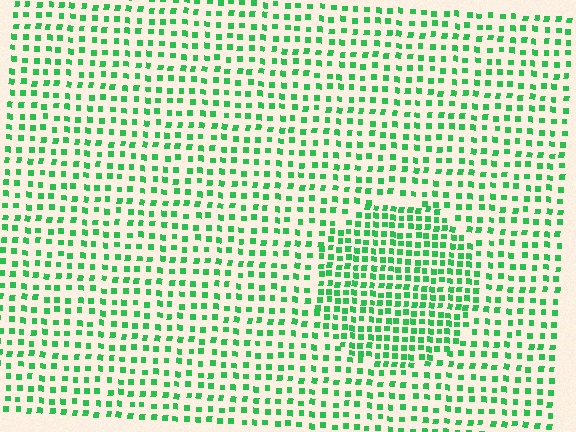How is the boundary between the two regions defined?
The boundary is defined by a change in element density (approximately 1.7x ratio). All elements are the same color, size, and shape.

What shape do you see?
I see a circle.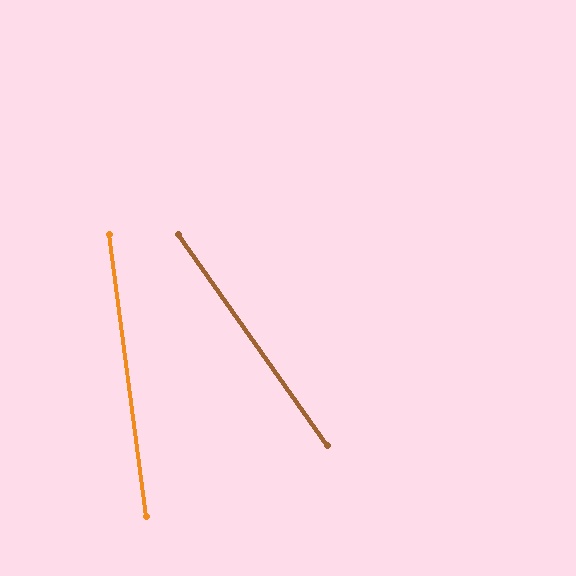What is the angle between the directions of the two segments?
Approximately 28 degrees.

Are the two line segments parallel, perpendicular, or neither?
Neither parallel nor perpendicular — they differ by about 28°.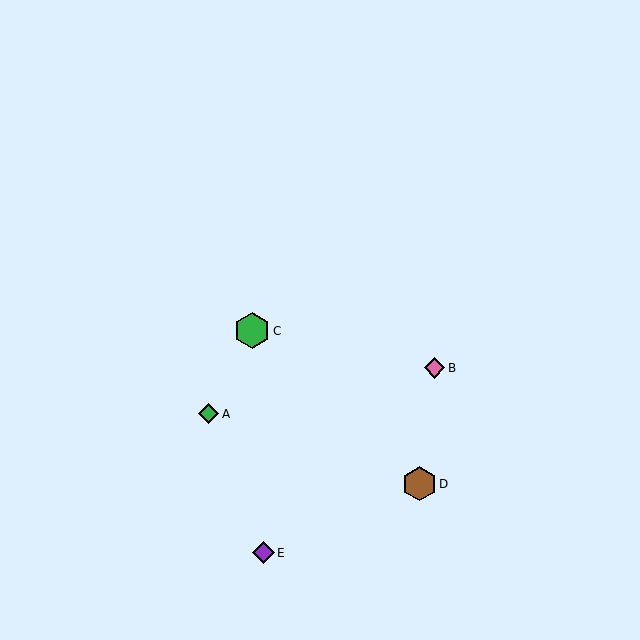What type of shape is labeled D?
Shape D is a brown hexagon.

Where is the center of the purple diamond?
The center of the purple diamond is at (263, 553).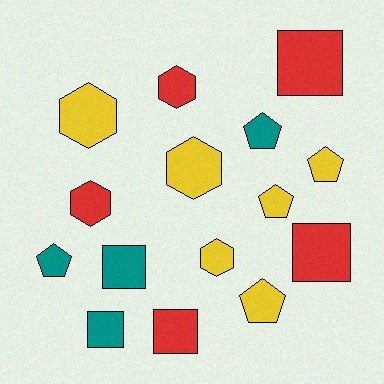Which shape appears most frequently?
Hexagon, with 5 objects.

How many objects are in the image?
There are 15 objects.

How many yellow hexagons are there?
There are 3 yellow hexagons.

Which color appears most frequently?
Yellow, with 6 objects.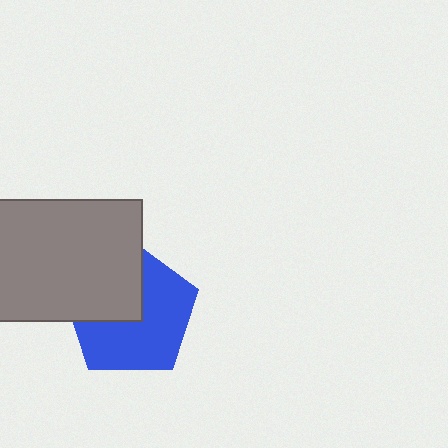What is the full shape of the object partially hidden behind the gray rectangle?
The partially hidden object is a blue pentagon.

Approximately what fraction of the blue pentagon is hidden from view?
Roughly 39% of the blue pentagon is hidden behind the gray rectangle.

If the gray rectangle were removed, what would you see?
You would see the complete blue pentagon.